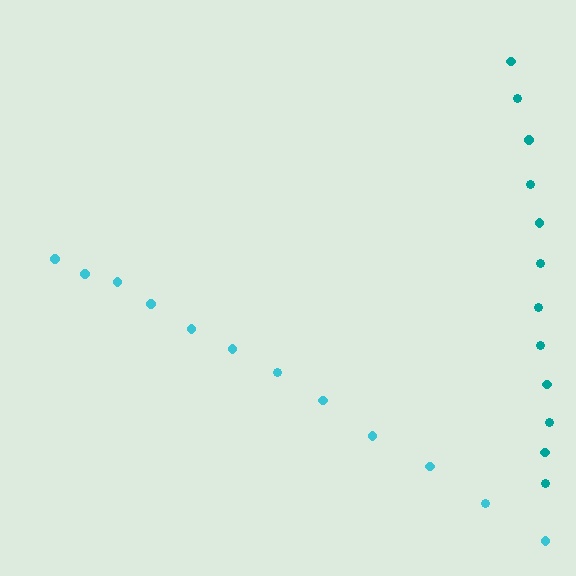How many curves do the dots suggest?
There are 2 distinct paths.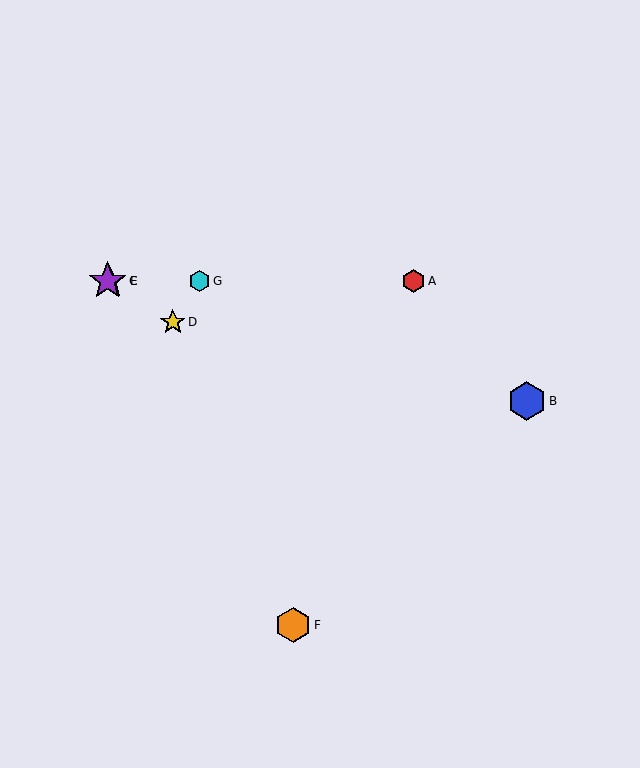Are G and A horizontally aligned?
Yes, both are at y≈281.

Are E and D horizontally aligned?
No, E is at y≈281 and D is at y≈322.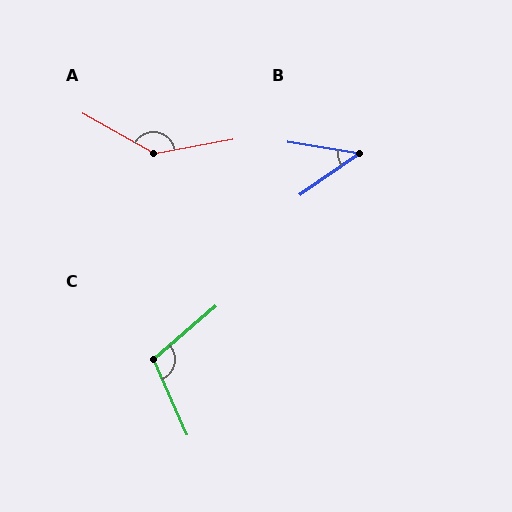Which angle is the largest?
A, at approximately 140 degrees.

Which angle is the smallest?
B, at approximately 44 degrees.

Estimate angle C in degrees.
Approximately 107 degrees.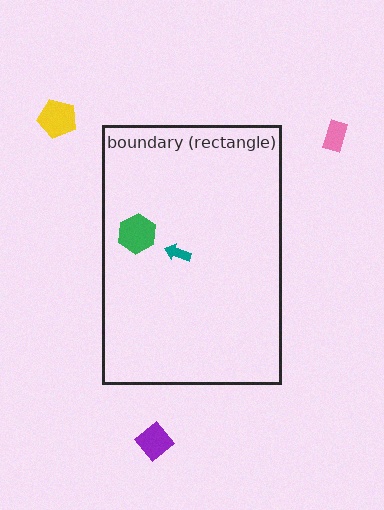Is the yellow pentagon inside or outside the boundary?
Outside.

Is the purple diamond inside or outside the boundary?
Outside.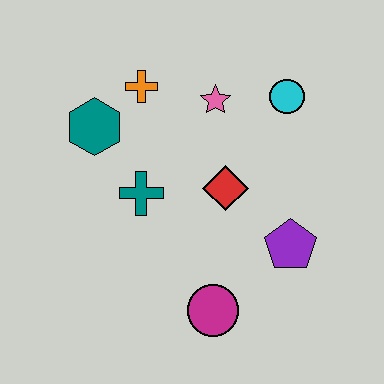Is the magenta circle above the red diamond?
No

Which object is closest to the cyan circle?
The pink star is closest to the cyan circle.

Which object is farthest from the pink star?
The magenta circle is farthest from the pink star.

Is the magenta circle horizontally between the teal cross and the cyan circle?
Yes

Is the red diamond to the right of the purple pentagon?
No